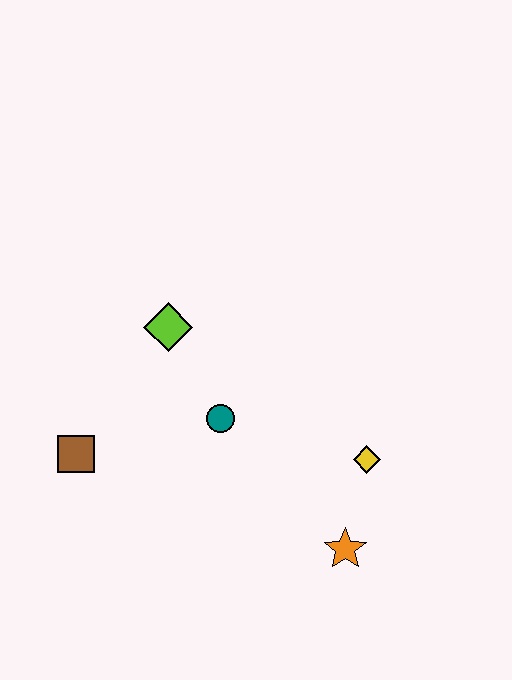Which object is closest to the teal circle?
The lime diamond is closest to the teal circle.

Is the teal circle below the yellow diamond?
No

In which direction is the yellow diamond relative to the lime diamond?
The yellow diamond is to the right of the lime diamond.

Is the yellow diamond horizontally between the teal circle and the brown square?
No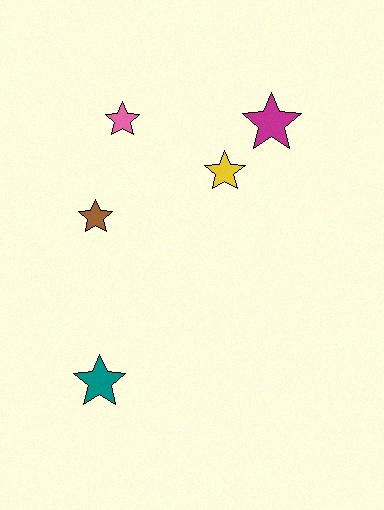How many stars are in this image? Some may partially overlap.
There are 5 stars.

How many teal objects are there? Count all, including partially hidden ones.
There is 1 teal object.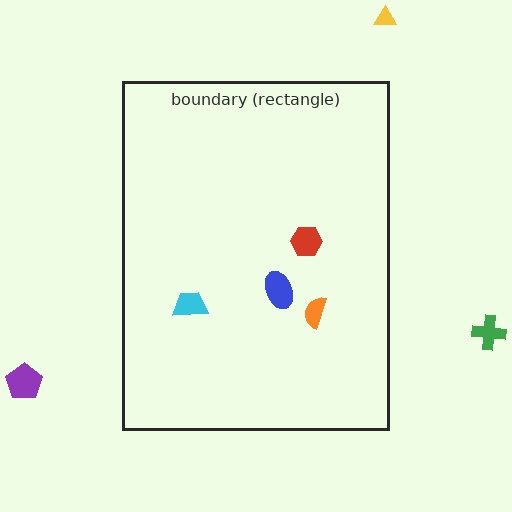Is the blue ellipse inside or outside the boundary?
Inside.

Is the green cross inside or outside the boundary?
Outside.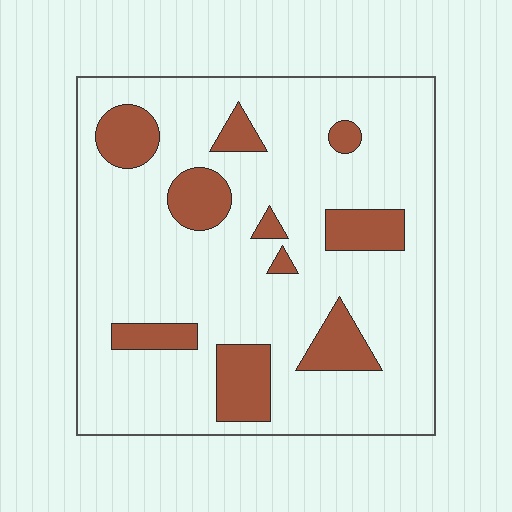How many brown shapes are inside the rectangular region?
10.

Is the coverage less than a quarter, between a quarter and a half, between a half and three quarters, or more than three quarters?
Less than a quarter.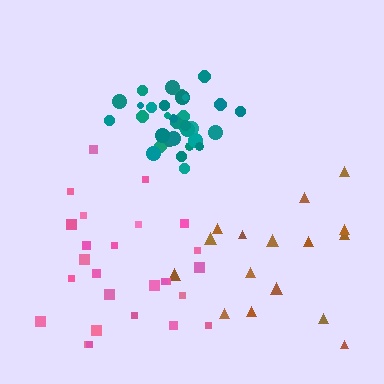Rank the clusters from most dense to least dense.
teal, pink, brown.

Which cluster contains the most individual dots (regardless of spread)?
Teal (34).